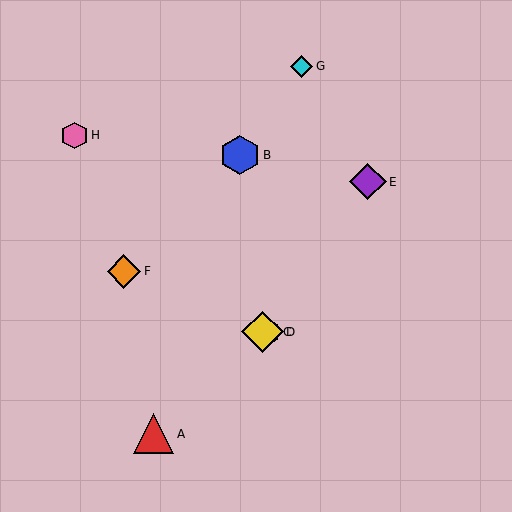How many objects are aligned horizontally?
2 objects (C, D) are aligned horizontally.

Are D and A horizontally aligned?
No, D is at y≈332 and A is at y≈434.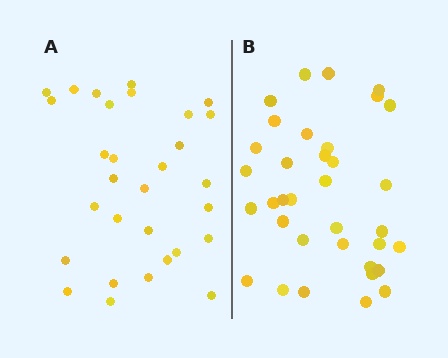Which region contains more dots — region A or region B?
Region B (the right region) has more dots.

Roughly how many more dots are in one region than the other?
Region B has about 5 more dots than region A.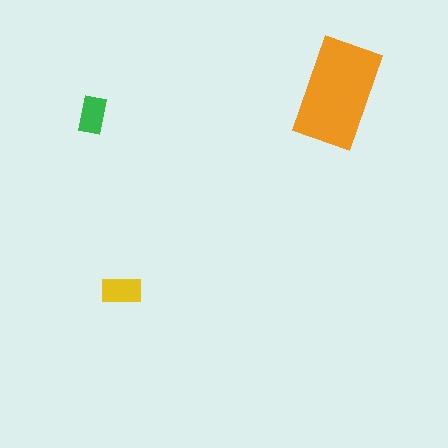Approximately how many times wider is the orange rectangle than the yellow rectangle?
About 2.5 times wider.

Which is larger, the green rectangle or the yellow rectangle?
The yellow one.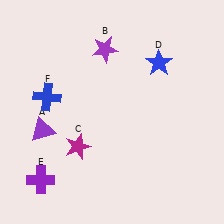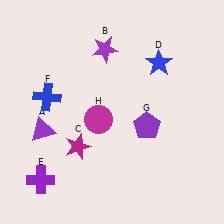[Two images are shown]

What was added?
A purple pentagon (G), a magenta circle (H) were added in Image 2.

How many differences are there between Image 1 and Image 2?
There are 2 differences between the two images.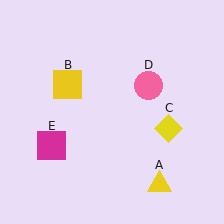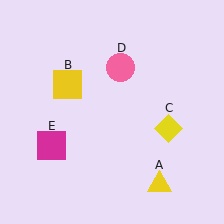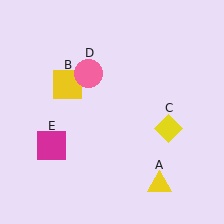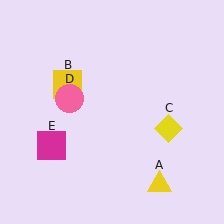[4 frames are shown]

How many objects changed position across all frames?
1 object changed position: pink circle (object D).